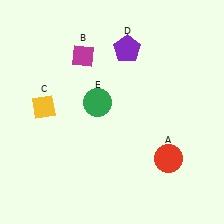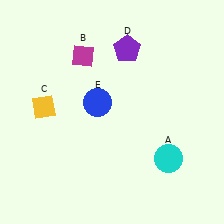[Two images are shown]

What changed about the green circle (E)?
In Image 1, E is green. In Image 2, it changed to blue.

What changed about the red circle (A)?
In Image 1, A is red. In Image 2, it changed to cyan.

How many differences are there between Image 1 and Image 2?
There are 2 differences between the two images.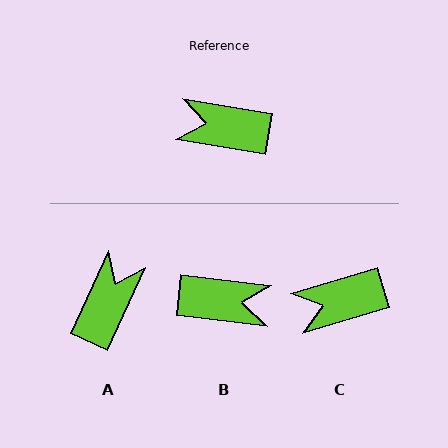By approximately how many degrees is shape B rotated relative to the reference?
Approximately 178 degrees clockwise.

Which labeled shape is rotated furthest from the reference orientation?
B, about 178 degrees away.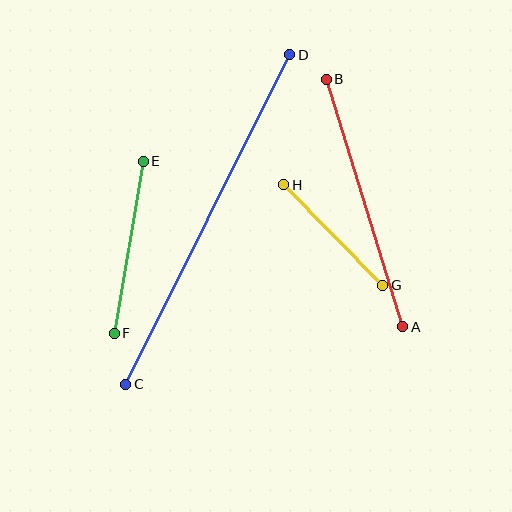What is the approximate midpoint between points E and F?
The midpoint is at approximately (129, 247) pixels.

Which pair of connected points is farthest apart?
Points C and D are farthest apart.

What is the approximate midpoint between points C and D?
The midpoint is at approximately (208, 220) pixels.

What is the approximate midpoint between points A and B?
The midpoint is at approximately (364, 203) pixels.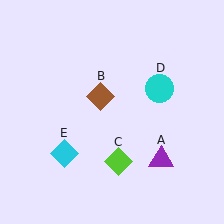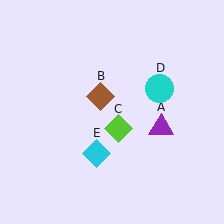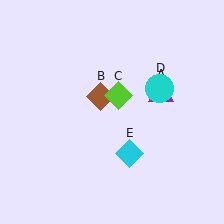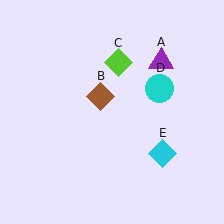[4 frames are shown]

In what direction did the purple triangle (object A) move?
The purple triangle (object A) moved up.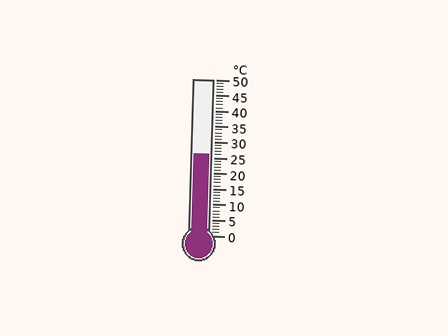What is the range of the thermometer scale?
The thermometer scale ranges from 0°C to 50°C.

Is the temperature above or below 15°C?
The temperature is above 15°C.